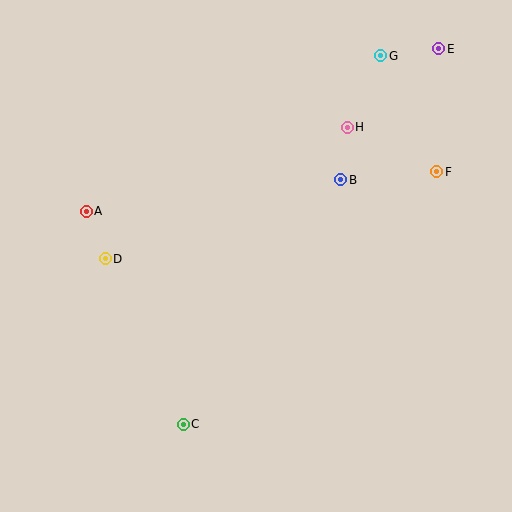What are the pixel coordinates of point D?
Point D is at (105, 259).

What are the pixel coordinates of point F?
Point F is at (437, 172).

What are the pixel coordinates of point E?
Point E is at (439, 49).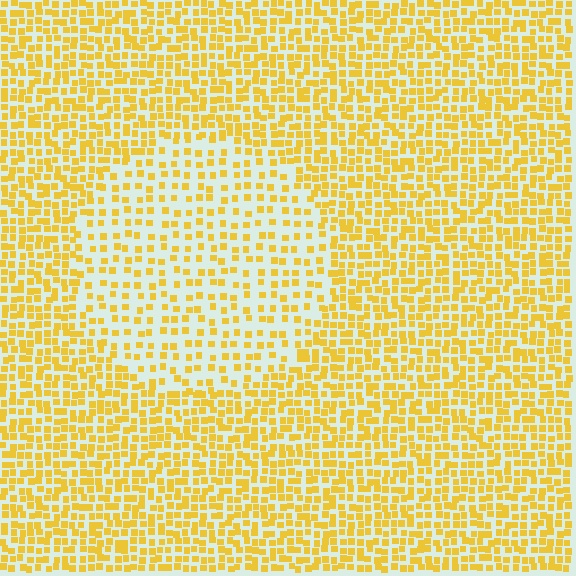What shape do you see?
I see a circle.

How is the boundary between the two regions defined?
The boundary is defined by a change in element density (approximately 1.9x ratio). All elements are the same color, size, and shape.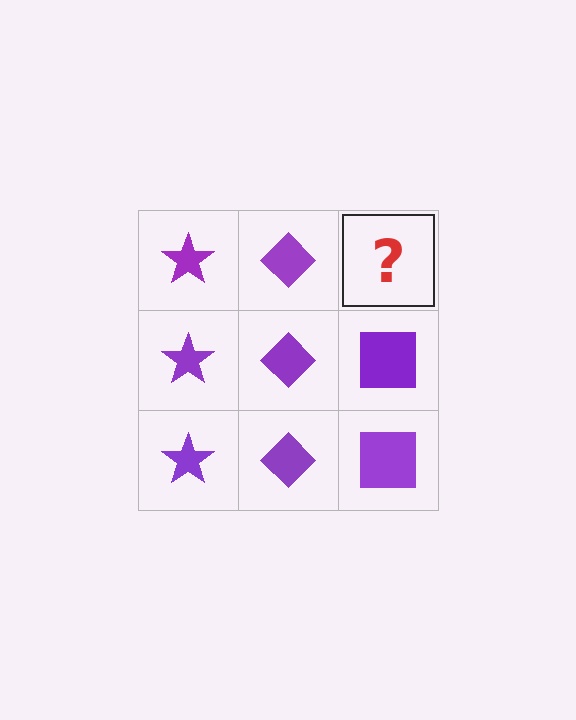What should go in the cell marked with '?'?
The missing cell should contain a purple square.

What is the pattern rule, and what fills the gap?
The rule is that each column has a consistent shape. The gap should be filled with a purple square.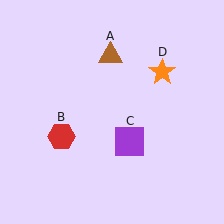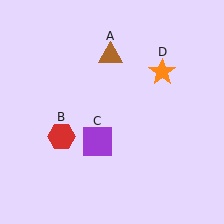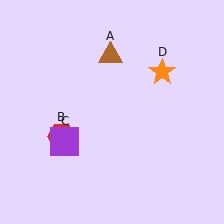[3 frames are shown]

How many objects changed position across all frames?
1 object changed position: purple square (object C).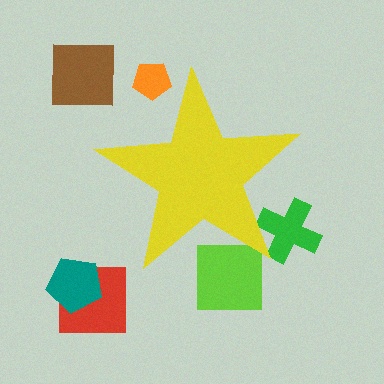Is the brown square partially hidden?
No, the brown square is fully visible.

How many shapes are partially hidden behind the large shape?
3 shapes are partially hidden.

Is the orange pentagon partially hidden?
Yes, the orange pentagon is partially hidden behind the yellow star.